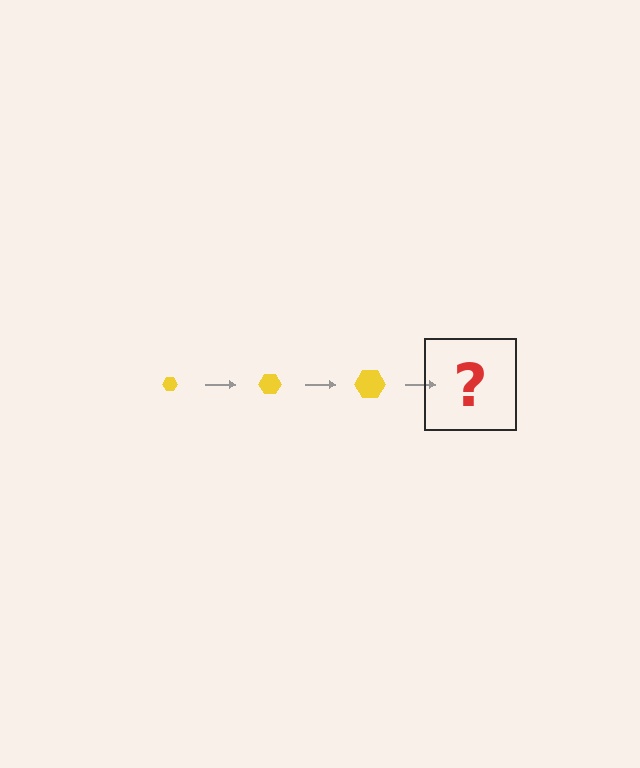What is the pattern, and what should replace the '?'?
The pattern is that the hexagon gets progressively larger each step. The '?' should be a yellow hexagon, larger than the previous one.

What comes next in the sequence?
The next element should be a yellow hexagon, larger than the previous one.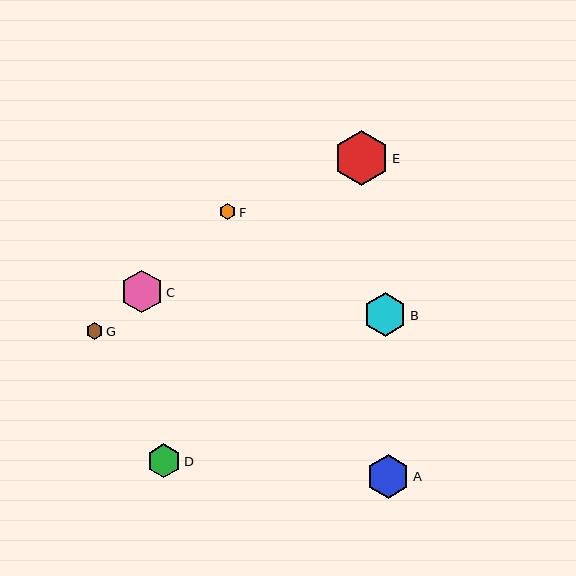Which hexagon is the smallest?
Hexagon F is the smallest with a size of approximately 16 pixels.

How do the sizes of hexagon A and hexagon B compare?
Hexagon A and hexagon B are approximately the same size.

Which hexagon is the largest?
Hexagon E is the largest with a size of approximately 55 pixels.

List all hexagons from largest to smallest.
From largest to smallest: E, A, B, C, D, G, F.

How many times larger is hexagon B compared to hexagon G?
Hexagon B is approximately 2.6 times the size of hexagon G.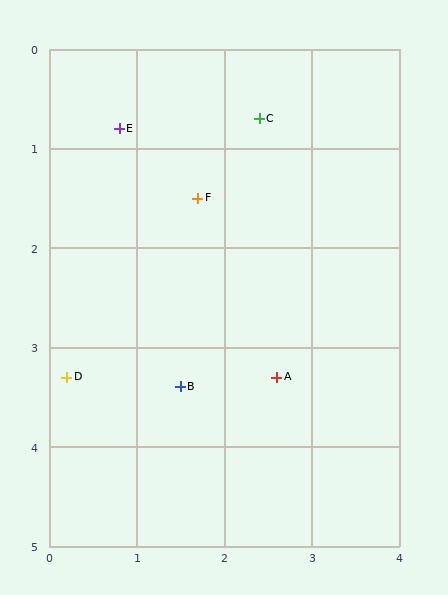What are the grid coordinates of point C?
Point C is at approximately (2.4, 0.7).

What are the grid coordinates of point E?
Point E is at approximately (0.8, 0.8).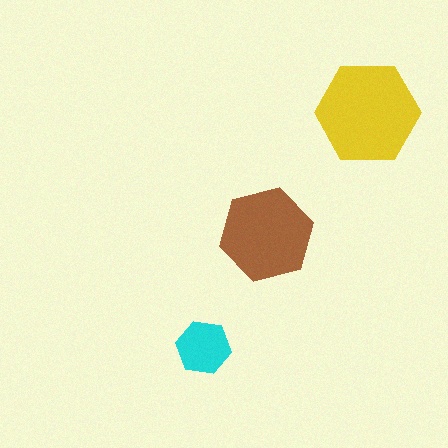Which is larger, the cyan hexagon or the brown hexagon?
The brown one.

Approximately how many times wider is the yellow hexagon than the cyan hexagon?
About 2 times wider.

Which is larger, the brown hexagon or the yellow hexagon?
The yellow one.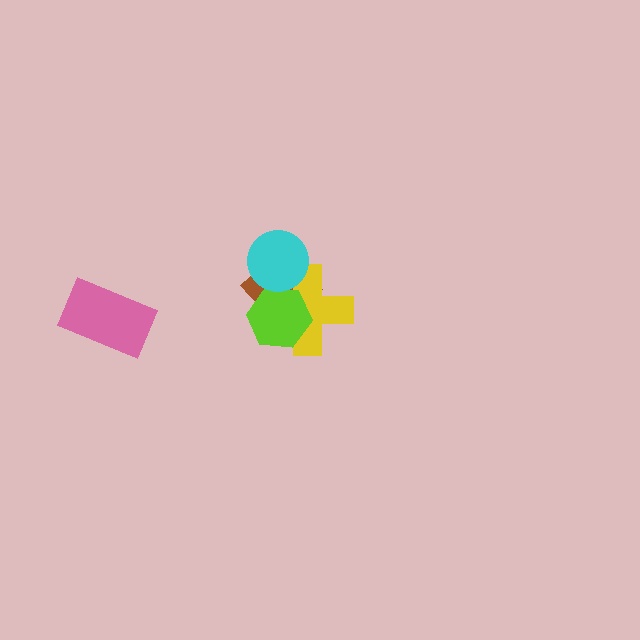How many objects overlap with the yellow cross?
3 objects overlap with the yellow cross.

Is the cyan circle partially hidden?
No, no other shape covers it.